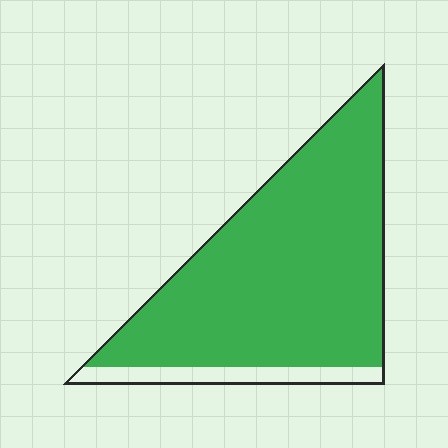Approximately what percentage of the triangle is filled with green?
Approximately 90%.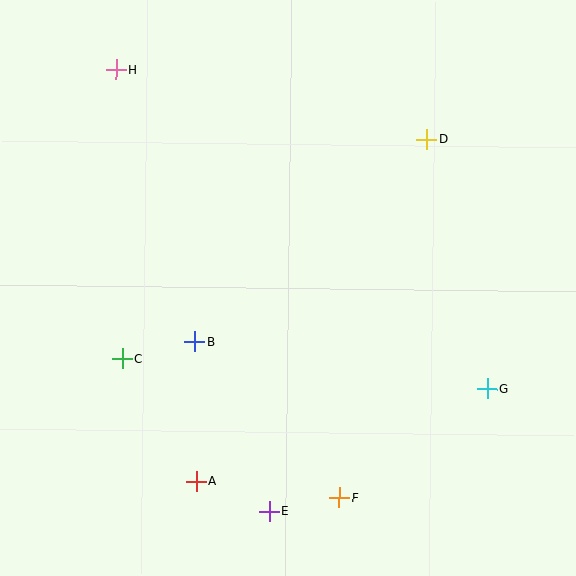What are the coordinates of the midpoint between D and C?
The midpoint between D and C is at (274, 249).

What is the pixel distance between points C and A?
The distance between C and A is 143 pixels.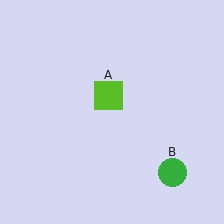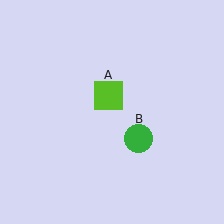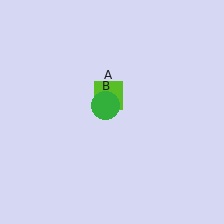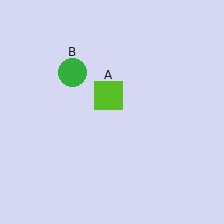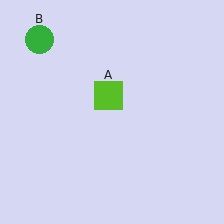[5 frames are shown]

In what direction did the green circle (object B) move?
The green circle (object B) moved up and to the left.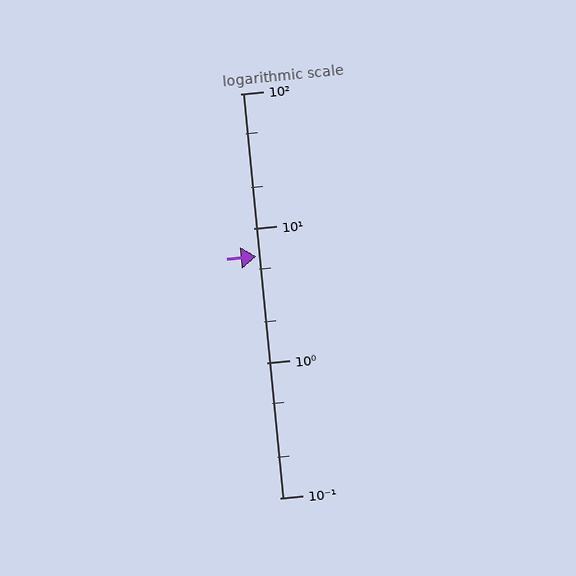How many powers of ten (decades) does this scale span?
The scale spans 3 decades, from 0.1 to 100.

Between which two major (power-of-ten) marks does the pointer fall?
The pointer is between 1 and 10.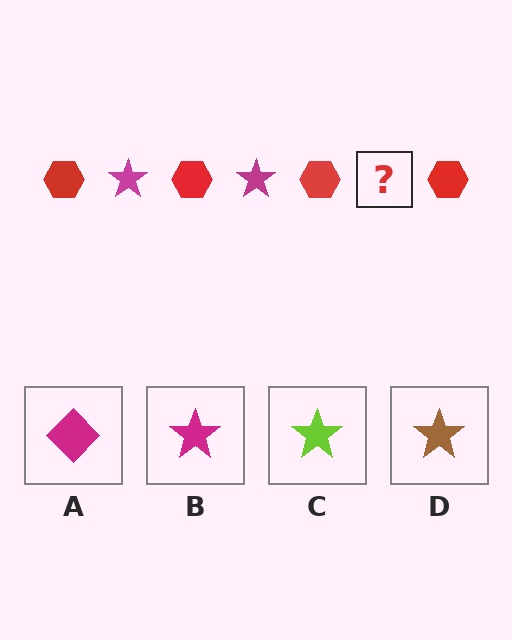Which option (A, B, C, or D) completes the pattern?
B.